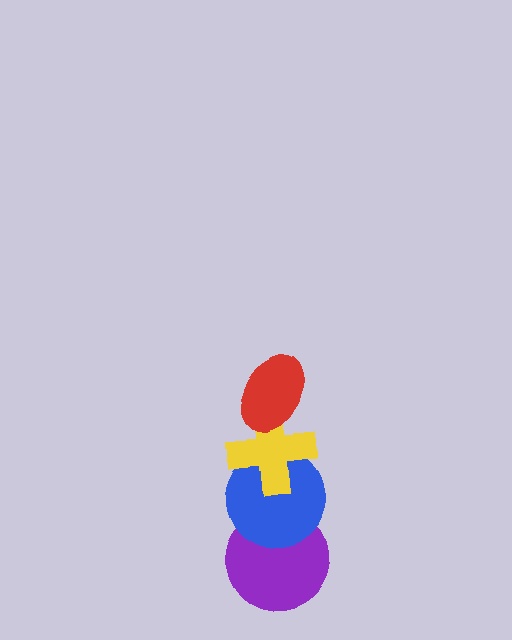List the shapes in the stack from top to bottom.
From top to bottom: the red ellipse, the yellow cross, the blue circle, the purple circle.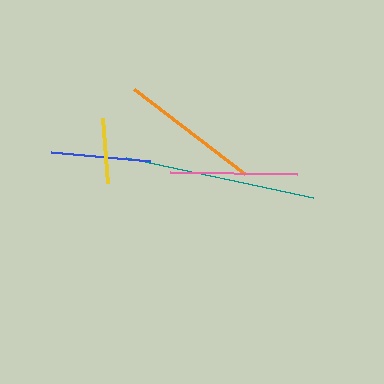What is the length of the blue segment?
The blue segment is approximately 100 pixels long.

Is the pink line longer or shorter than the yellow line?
The pink line is longer than the yellow line.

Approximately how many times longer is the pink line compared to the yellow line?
The pink line is approximately 1.9 times the length of the yellow line.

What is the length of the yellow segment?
The yellow segment is approximately 66 pixels long.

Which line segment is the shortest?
The yellow line is the shortest at approximately 66 pixels.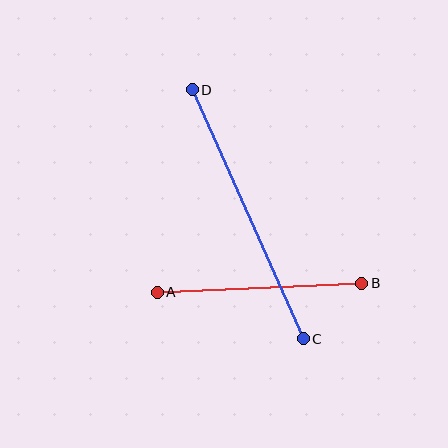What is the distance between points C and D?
The distance is approximately 272 pixels.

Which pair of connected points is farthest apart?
Points C and D are farthest apart.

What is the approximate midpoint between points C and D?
The midpoint is at approximately (248, 214) pixels.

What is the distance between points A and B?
The distance is approximately 205 pixels.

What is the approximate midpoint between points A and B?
The midpoint is at approximately (260, 288) pixels.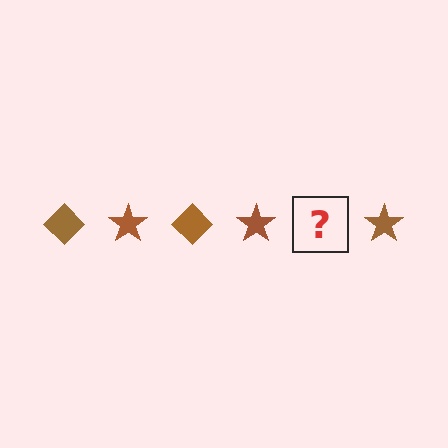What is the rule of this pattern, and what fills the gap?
The rule is that the pattern cycles through diamond, star shapes in brown. The gap should be filled with a brown diamond.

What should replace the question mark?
The question mark should be replaced with a brown diamond.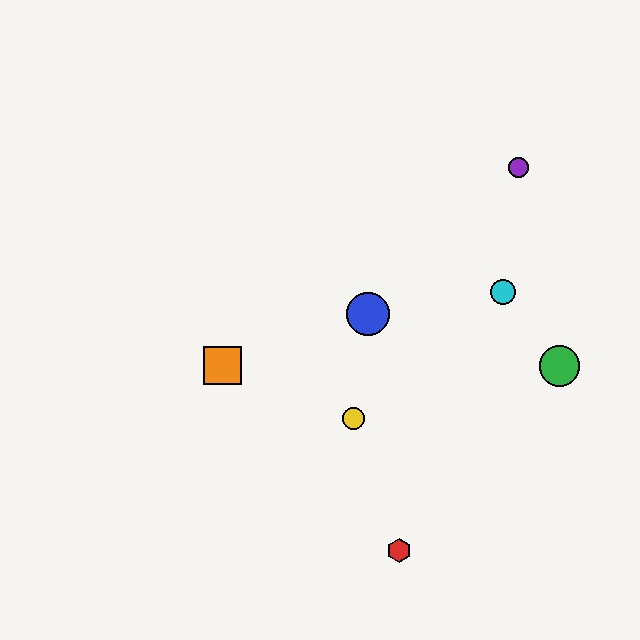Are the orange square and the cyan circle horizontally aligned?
No, the orange square is at y≈366 and the cyan circle is at y≈292.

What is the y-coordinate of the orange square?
The orange square is at y≈366.